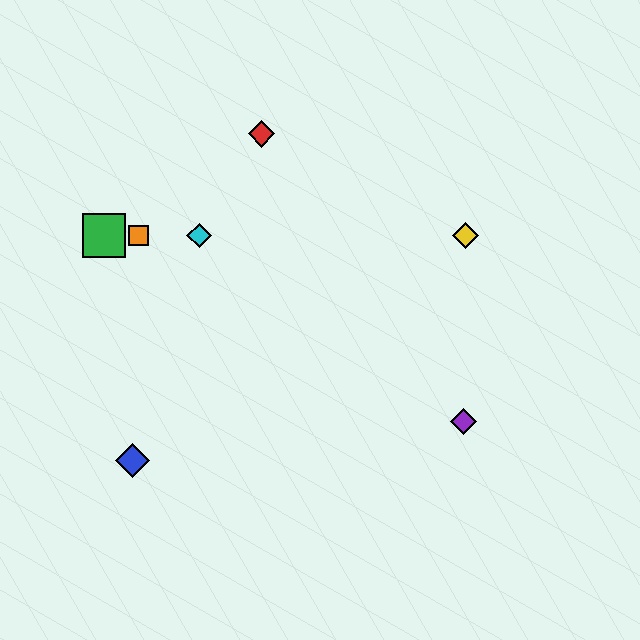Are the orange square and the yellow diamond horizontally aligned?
Yes, both are at y≈235.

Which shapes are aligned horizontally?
The green square, the yellow diamond, the orange square, the cyan diamond are aligned horizontally.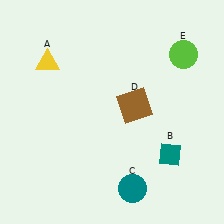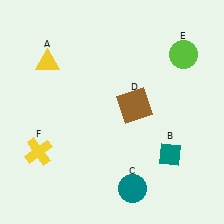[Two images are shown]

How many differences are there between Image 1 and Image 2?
There is 1 difference between the two images.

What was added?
A yellow cross (F) was added in Image 2.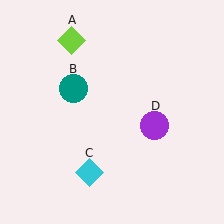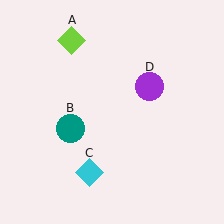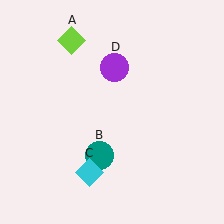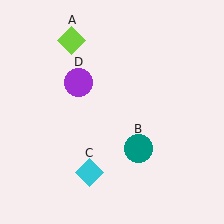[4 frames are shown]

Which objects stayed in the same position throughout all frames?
Lime diamond (object A) and cyan diamond (object C) remained stationary.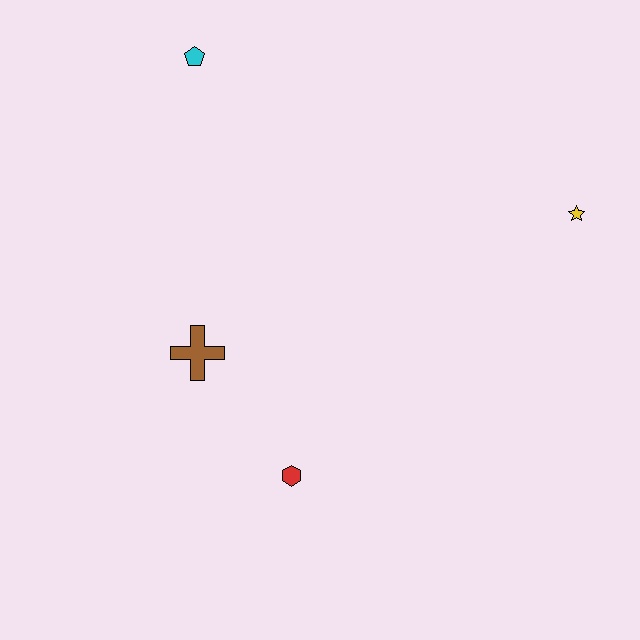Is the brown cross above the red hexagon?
Yes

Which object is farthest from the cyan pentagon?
The red hexagon is farthest from the cyan pentagon.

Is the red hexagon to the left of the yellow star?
Yes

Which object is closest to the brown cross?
The red hexagon is closest to the brown cross.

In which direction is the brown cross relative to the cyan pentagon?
The brown cross is below the cyan pentagon.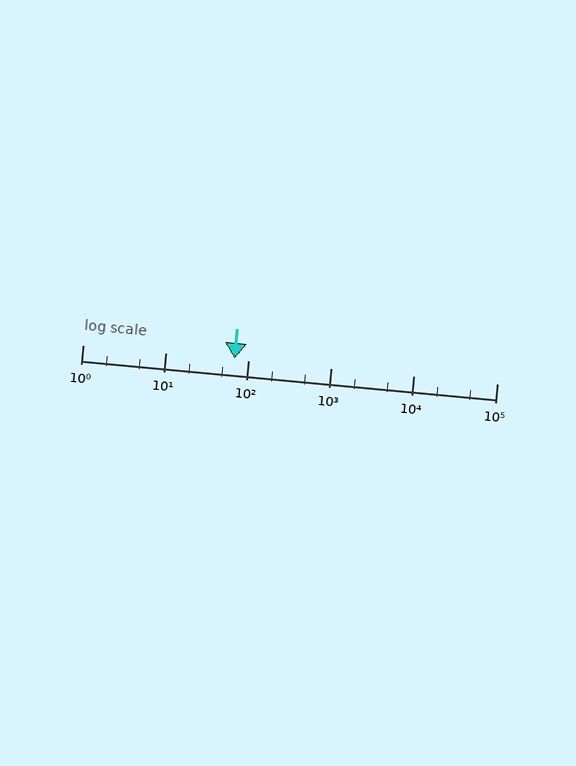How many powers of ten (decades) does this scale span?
The scale spans 5 decades, from 1 to 100000.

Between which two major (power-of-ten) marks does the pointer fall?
The pointer is between 10 and 100.